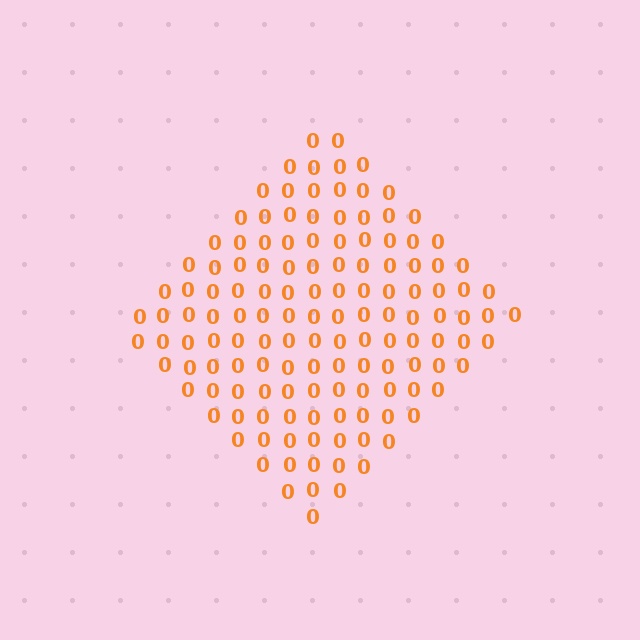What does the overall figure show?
The overall figure shows a diamond.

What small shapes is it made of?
It is made of small digit 0's.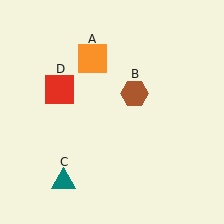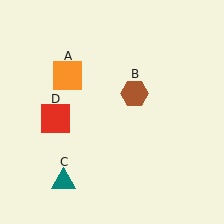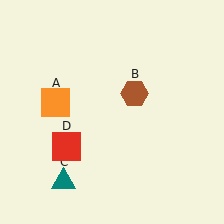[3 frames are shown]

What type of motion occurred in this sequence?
The orange square (object A), red square (object D) rotated counterclockwise around the center of the scene.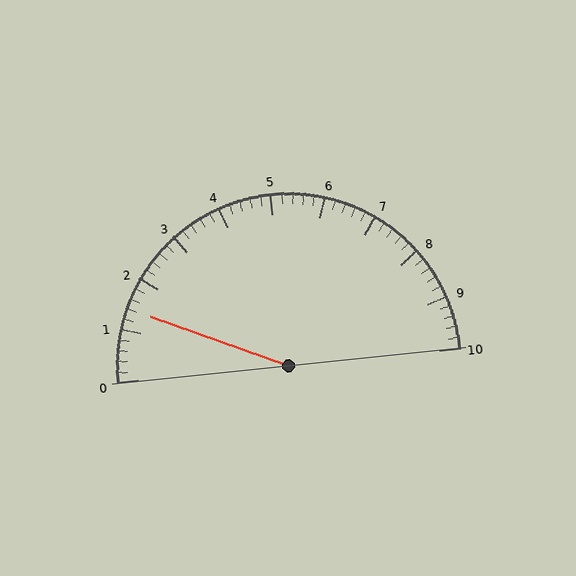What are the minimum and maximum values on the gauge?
The gauge ranges from 0 to 10.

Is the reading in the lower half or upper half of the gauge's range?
The reading is in the lower half of the range (0 to 10).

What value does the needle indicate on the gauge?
The needle indicates approximately 1.4.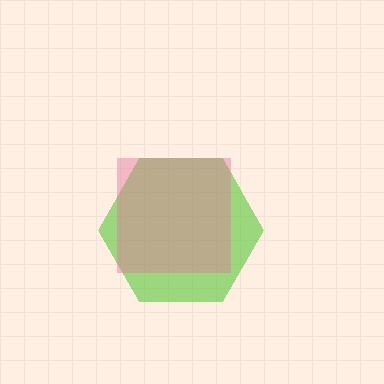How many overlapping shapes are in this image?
There are 2 overlapping shapes in the image.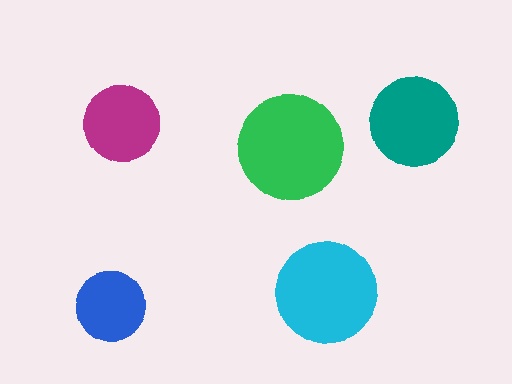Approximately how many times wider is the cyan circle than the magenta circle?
About 1.5 times wider.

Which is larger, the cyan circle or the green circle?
The green one.